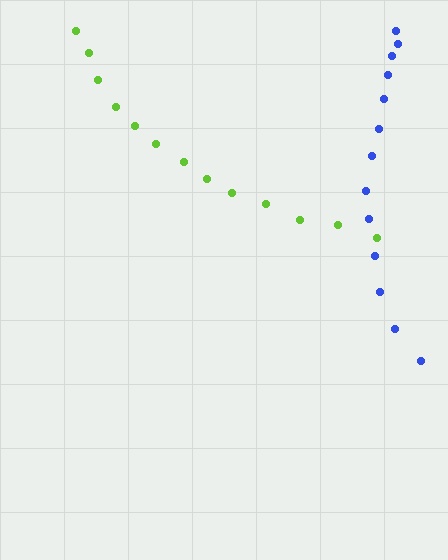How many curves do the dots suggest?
There are 2 distinct paths.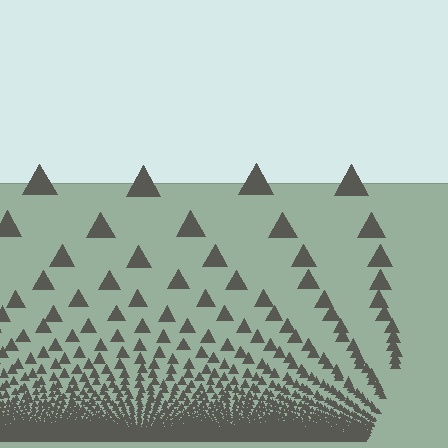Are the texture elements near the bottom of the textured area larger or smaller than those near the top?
Smaller. The gradient is inverted — elements near the bottom are smaller and denser.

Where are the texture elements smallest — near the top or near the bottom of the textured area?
Near the bottom.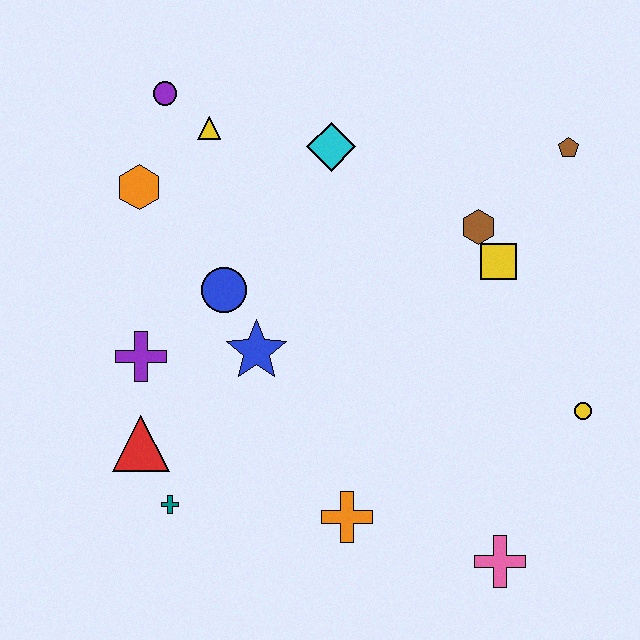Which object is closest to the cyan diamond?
The yellow triangle is closest to the cyan diamond.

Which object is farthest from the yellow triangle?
The pink cross is farthest from the yellow triangle.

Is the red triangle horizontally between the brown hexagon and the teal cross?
No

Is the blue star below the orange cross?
No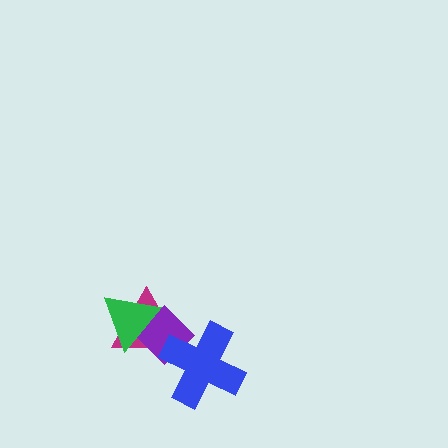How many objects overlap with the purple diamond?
3 objects overlap with the purple diamond.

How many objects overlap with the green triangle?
2 objects overlap with the green triangle.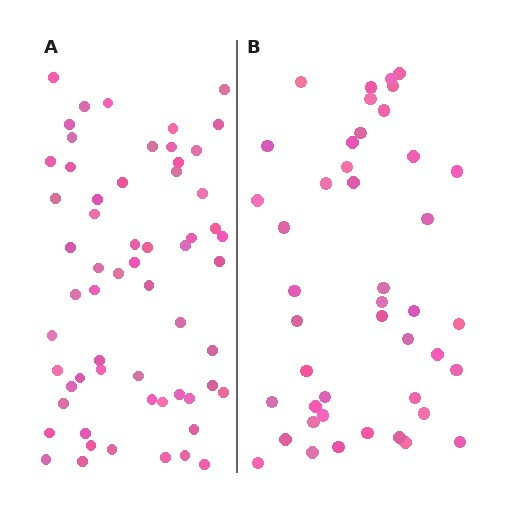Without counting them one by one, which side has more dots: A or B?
Region A (the left region) has more dots.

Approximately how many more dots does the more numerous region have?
Region A has approximately 15 more dots than region B.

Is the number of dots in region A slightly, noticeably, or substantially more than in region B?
Region A has noticeably more, but not dramatically so. The ratio is roughly 1.4 to 1.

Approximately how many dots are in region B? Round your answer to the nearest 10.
About 40 dots. (The exact count is 44, which rounds to 40.)